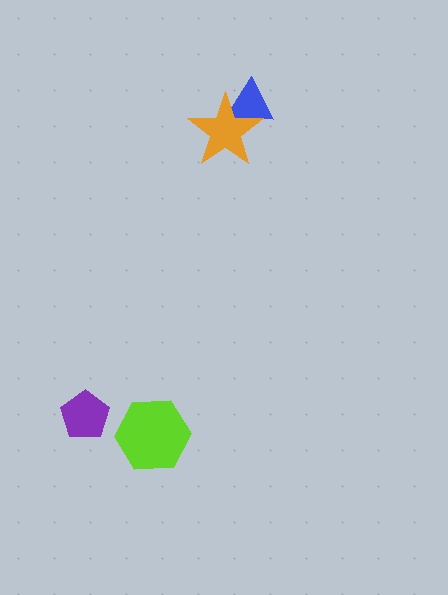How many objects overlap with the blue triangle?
1 object overlaps with the blue triangle.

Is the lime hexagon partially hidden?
No, no other shape covers it.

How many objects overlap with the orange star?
1 object overlaps with the orange star.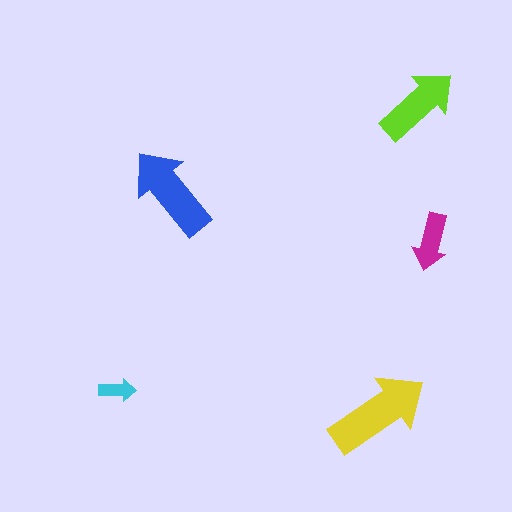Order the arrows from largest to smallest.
the yellow one, the blue one, the lime one, the magenta one, the cyan one.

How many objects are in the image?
There are 5 objects in the image.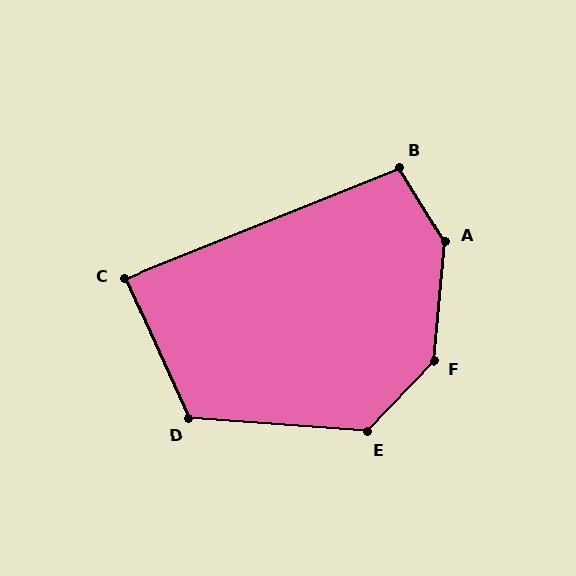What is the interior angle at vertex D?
Approximately 119 degrees (obtuse).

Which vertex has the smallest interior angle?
C, at approximately 87 degrees.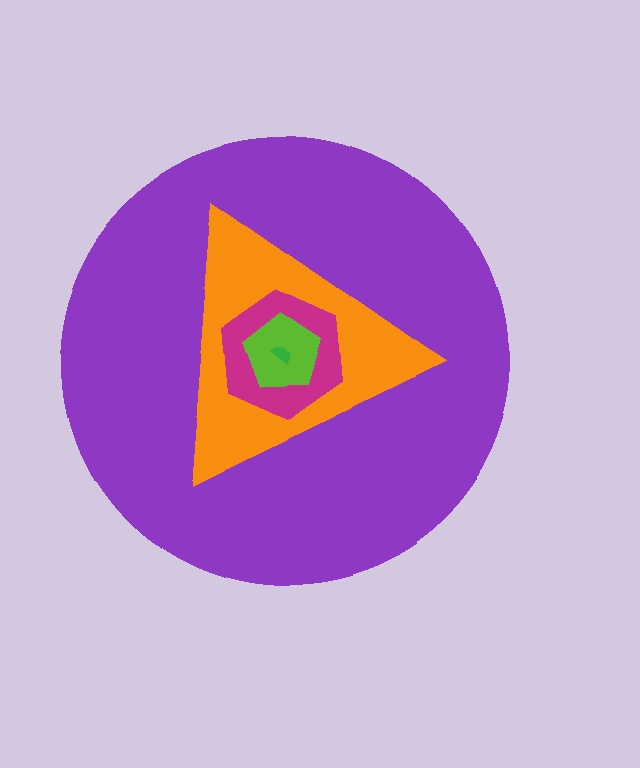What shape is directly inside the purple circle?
The orange triangle.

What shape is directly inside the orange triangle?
The magenta hexagon.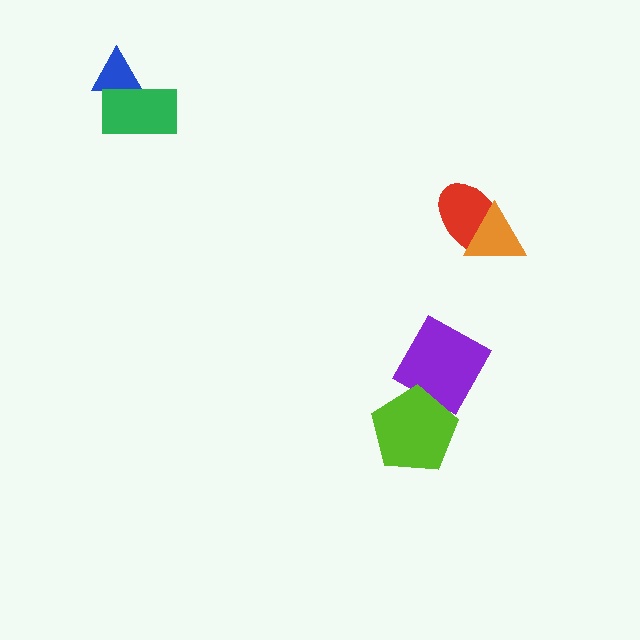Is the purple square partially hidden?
Yes, it is partially covered by another shape.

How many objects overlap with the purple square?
1 object overlaps with the purple square.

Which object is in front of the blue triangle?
The green rectangle is in front of the blue triangle.